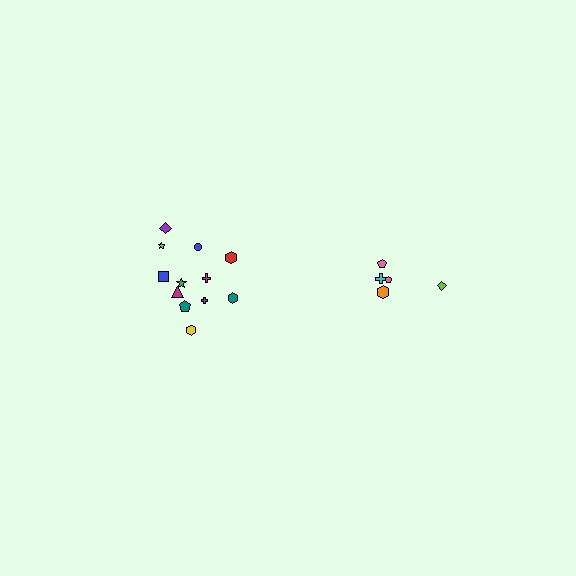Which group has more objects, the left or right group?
The left group.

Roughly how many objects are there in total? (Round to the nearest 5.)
Roughly 15 objects in total.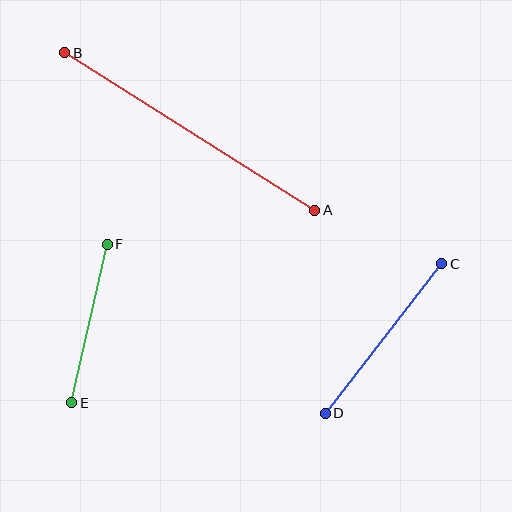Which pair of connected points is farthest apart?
Points A and B are farthest apart.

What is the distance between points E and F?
The distance is approximately 162 pixels.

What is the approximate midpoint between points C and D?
The midpoint is at approximately (383, 339) pixels.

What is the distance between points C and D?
The distance is approximately 189 pixels.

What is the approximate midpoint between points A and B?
The midpoint is at approximately (190, 131) pixels.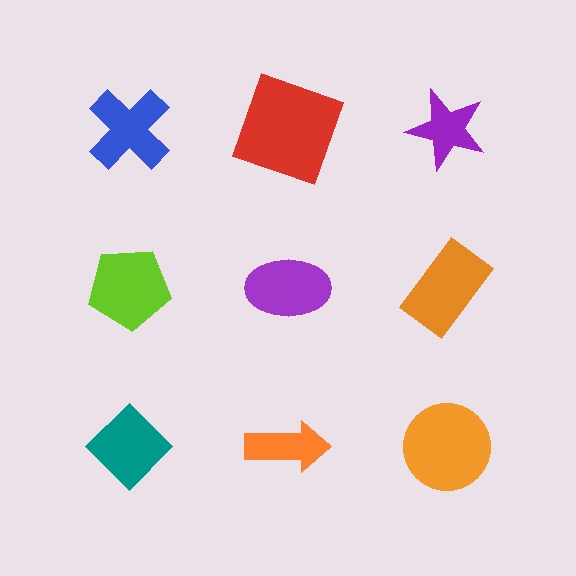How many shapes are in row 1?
3 shapes.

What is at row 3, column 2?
An orange arrow.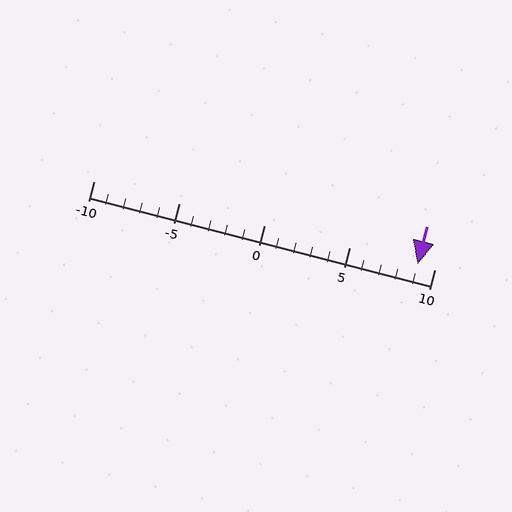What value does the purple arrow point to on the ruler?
The purple arrow points to approximately 9.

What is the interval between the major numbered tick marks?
The major tick marks are spaced 5 units apart.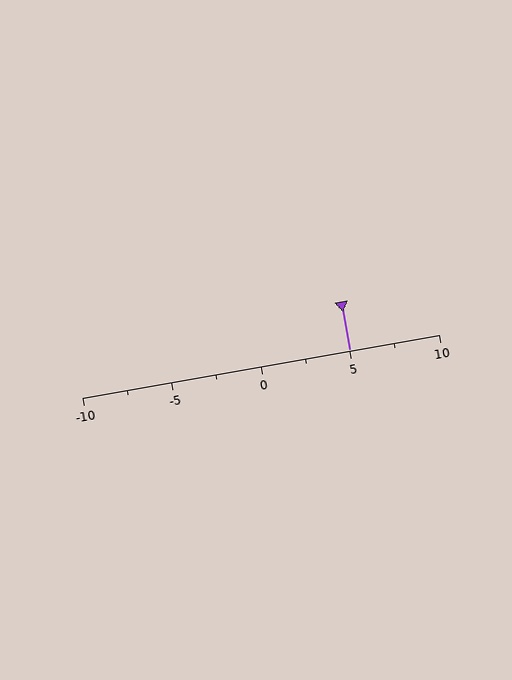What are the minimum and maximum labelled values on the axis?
The axis runs from -10 to 10.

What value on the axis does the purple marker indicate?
The marker indicates approximately 5.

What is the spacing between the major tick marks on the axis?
The major ticks are spaced 5 apart.